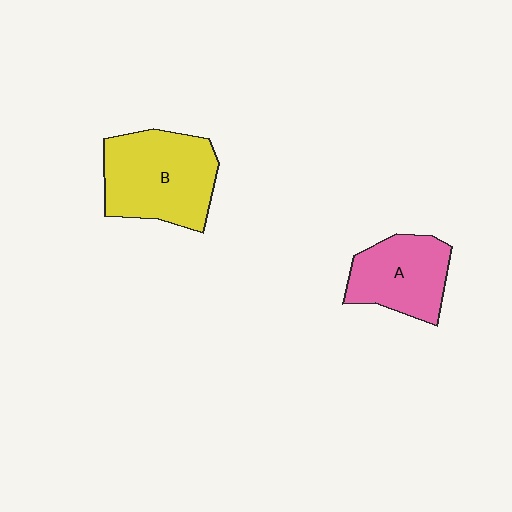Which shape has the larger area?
Shape B (yellow).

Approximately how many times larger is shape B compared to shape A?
Approximately 1.4 times.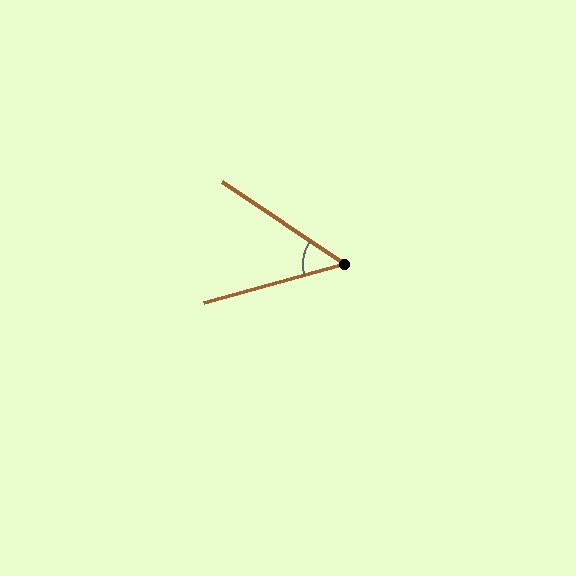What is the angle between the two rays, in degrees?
Approximately 50 degrees.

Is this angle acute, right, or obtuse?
It is acute.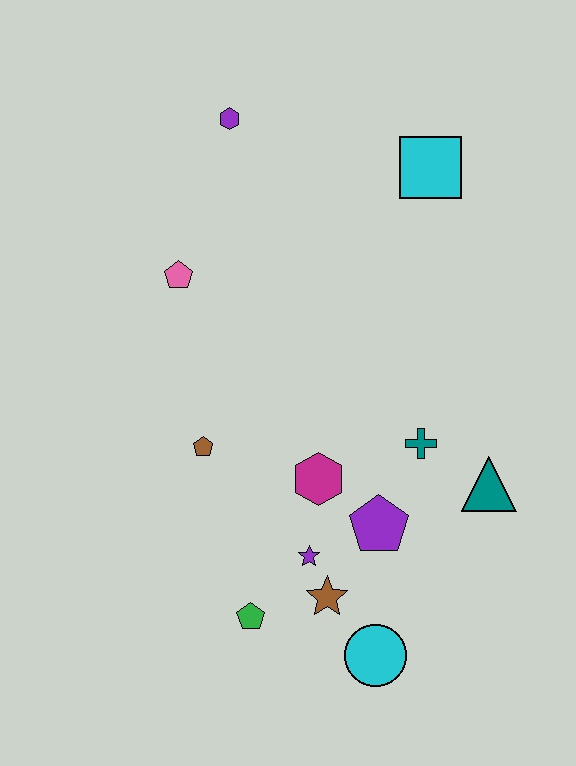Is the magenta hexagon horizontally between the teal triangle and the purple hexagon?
Yes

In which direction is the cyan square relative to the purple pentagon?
The cyan square is above the purple pentagon.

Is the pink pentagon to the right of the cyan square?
No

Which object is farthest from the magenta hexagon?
The purple hexagon is farthest from the magenta hexagon.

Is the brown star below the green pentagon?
No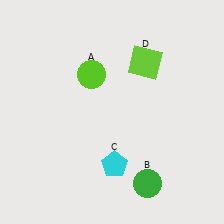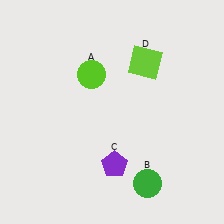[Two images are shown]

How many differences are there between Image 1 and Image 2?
There is 1 difference between the two images.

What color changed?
The pentagon (C) changed from cyan in Image 1 to purple in Image 2.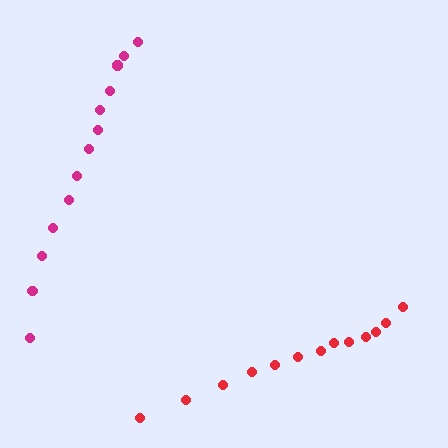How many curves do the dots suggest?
There are 2 distinct paths.